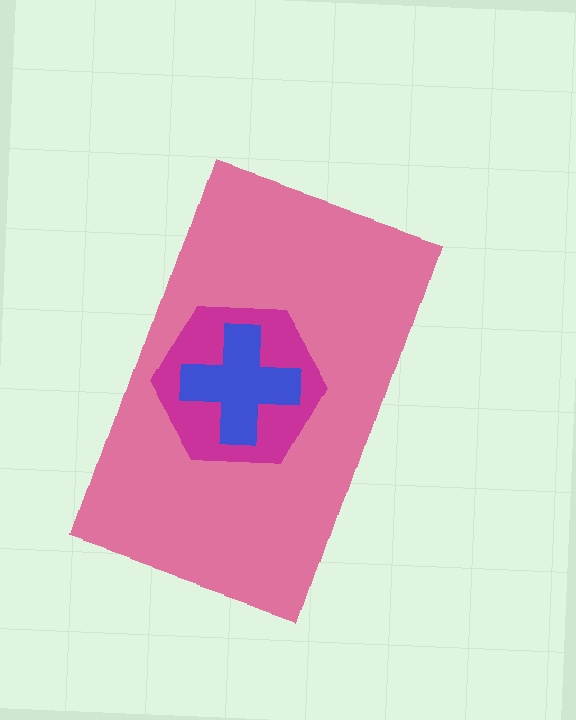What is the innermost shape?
The blue cross.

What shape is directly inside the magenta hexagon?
The blue cross.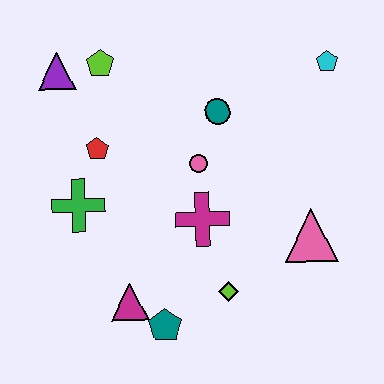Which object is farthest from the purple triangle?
The pink triangle is farthest from the purple triangle.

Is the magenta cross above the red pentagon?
No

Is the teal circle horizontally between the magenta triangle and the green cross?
No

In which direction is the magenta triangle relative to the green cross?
The magenta triangle is below the green cross.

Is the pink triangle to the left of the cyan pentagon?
Yes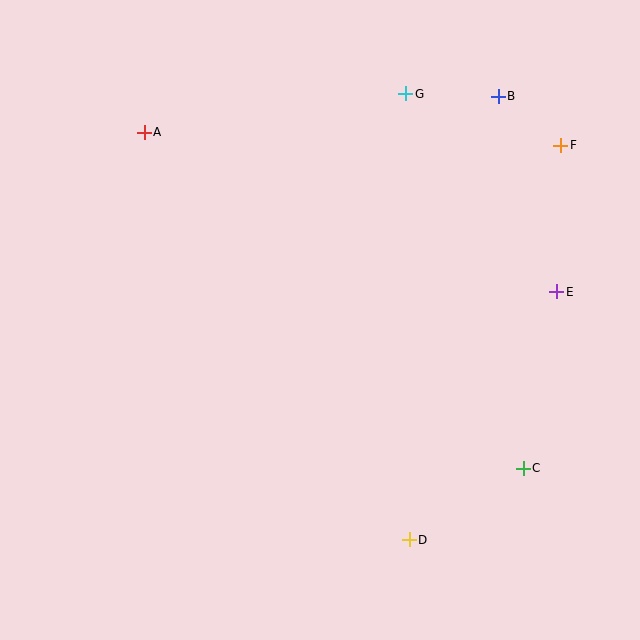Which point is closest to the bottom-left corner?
Point D is closest to the bottom-left corner.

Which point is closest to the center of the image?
Point D at (409, 540) is closest to the center.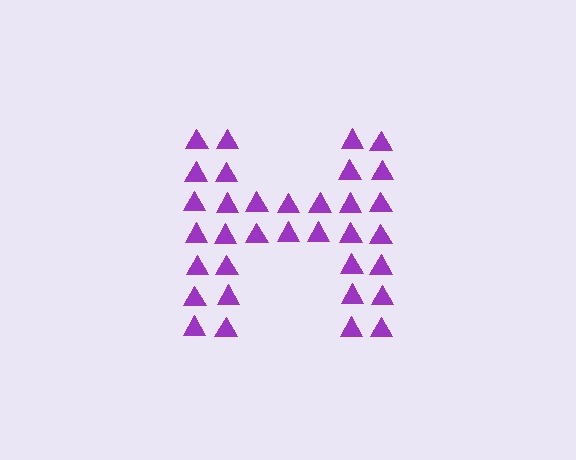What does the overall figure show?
The overall figure shows the letter H.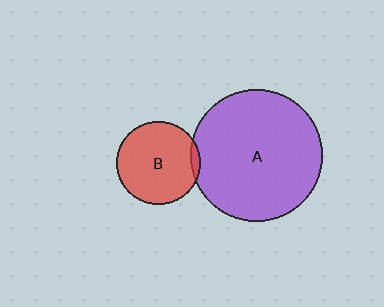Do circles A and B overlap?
Yes.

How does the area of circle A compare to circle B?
Approximately 2.5 times.